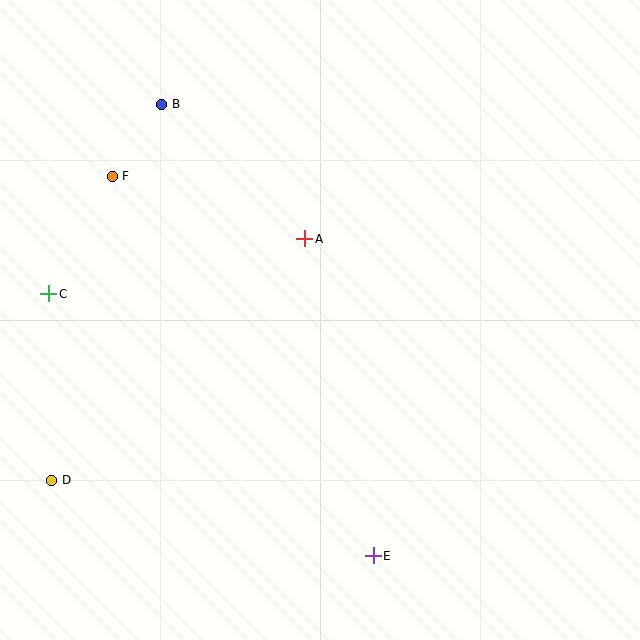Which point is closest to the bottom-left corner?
Point D is closest to the bottom-left corner.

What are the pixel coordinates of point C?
Point C is at (49, 294).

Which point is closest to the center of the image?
Point A at (305, 239) is closest to the center.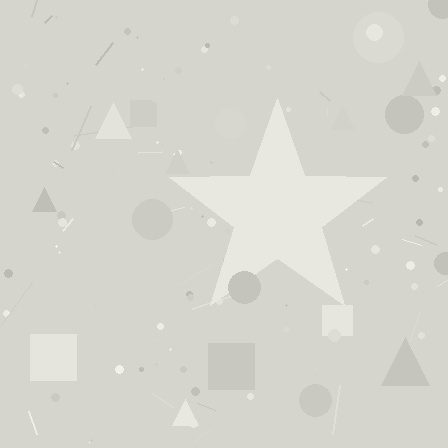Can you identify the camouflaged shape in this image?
The camouflaged shape is a star.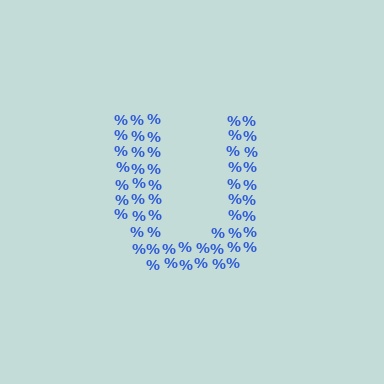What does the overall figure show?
The overall figure shows the letter U.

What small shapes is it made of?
It is made of small percent signs.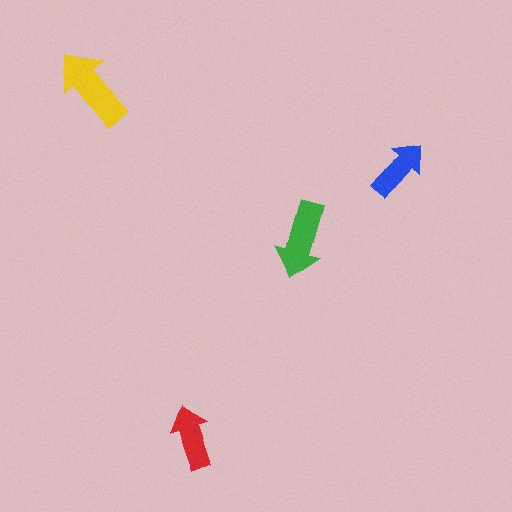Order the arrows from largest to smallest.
the yellow one, the green one, the red one, the blue one.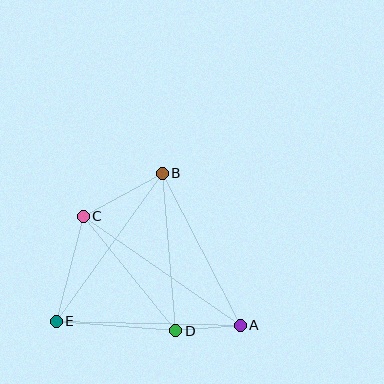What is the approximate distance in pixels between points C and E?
The distance between C and E is approximately 108 pixels.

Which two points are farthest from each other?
Points A and C are farthest from each other.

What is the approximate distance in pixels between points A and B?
The distance between A and B is approximately 170 pixels.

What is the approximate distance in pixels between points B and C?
The distance between B and C is approximately 90 pixels.